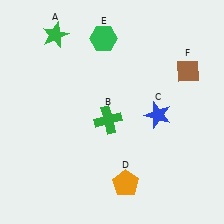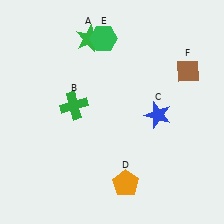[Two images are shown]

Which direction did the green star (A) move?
The green star (A) moved right.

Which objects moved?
The objects that moved are: the green star (A), the green cross (B).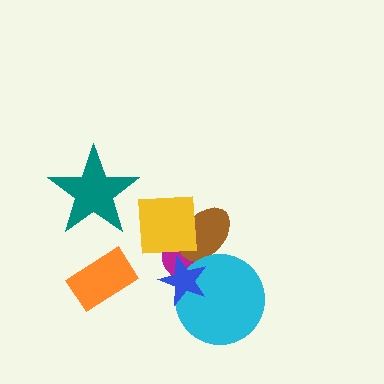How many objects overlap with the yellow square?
2 objects overlap with the yellow square.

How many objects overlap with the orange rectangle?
0 objects overlap with the orange rectangle.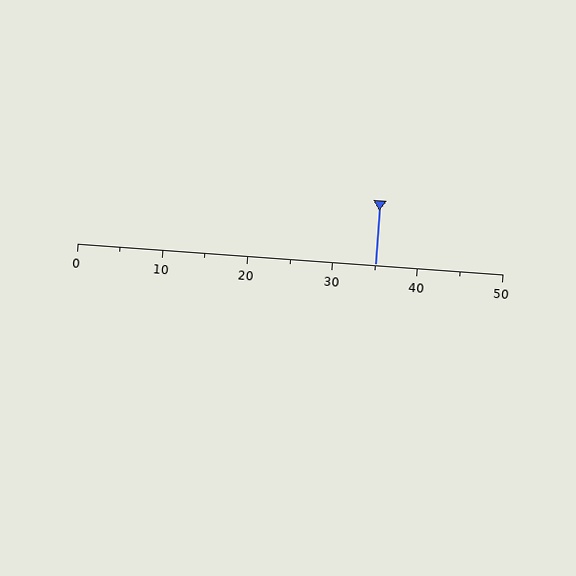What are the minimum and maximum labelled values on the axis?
The axis runs from 0 to 50.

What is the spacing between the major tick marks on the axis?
The major ticks are spaced 10 apart.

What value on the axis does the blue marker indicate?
The marker indicates approximately 35.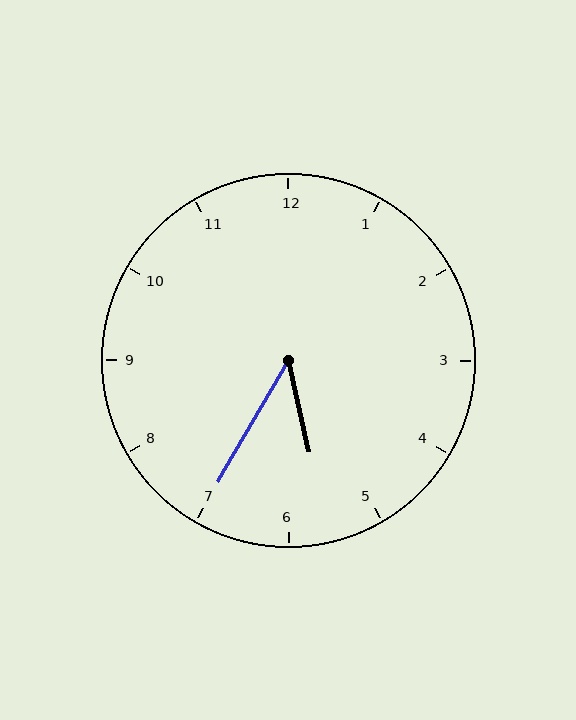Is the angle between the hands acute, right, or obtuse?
It is acute.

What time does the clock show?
5:35.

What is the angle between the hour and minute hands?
Approximately 42 degrees.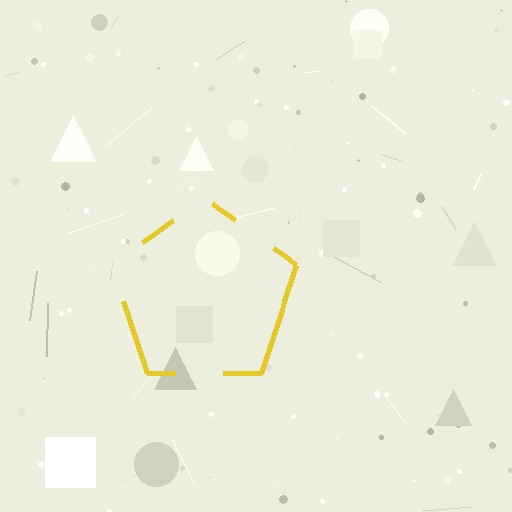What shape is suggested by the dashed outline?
The dashed outline suggests a pentagon.